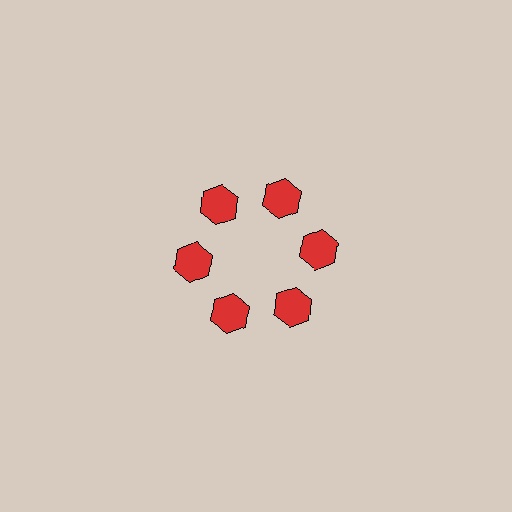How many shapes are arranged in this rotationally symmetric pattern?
There are 6 shapes, arranged in 6 groups of 1.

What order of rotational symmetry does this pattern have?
This pattern has 6-fold rotational symmetry.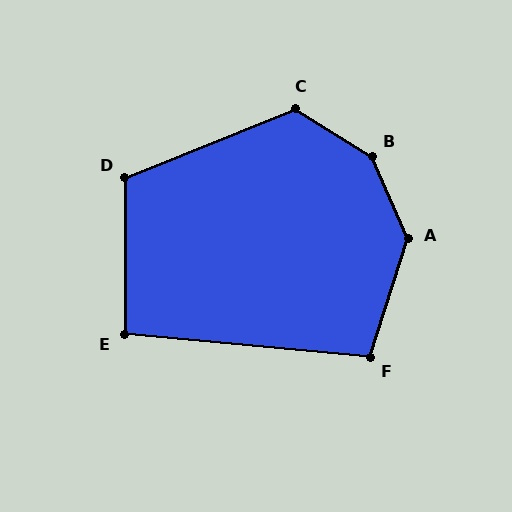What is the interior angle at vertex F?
Approximately 102 degrees (obtuse).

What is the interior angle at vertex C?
Approximately 126 degrees (obtuse).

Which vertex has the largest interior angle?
B, at approximately 146 degrees.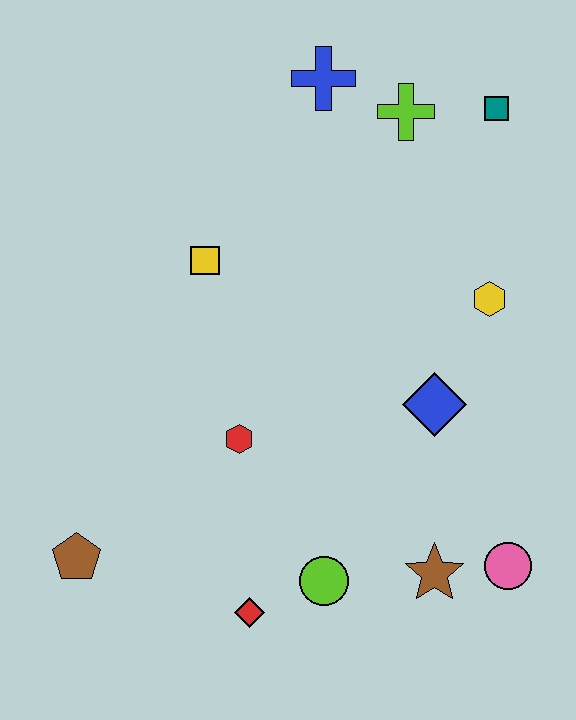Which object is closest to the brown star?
The pink circle is closest to the brown star.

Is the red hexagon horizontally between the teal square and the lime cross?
No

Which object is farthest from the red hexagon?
The teal square is farthest from the red hexagon.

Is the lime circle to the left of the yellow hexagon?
Yes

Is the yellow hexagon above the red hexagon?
Yes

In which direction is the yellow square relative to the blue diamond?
The yellow square is to the left of the blue diamond.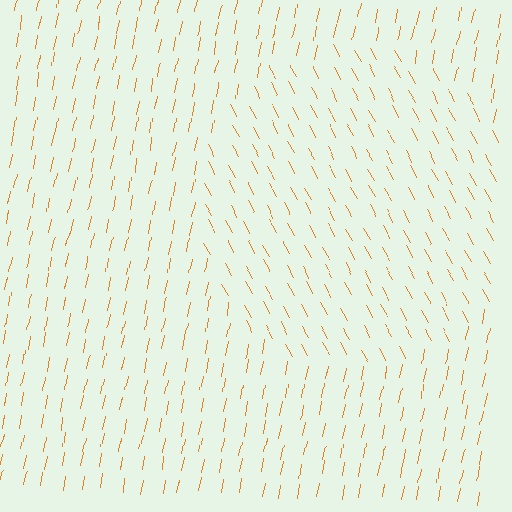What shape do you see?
I see a circle.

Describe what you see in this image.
The image is filled with small orange line segments. A circle region in the image has lines oriented differently from the surrounding lines, creating a visible texture boundary.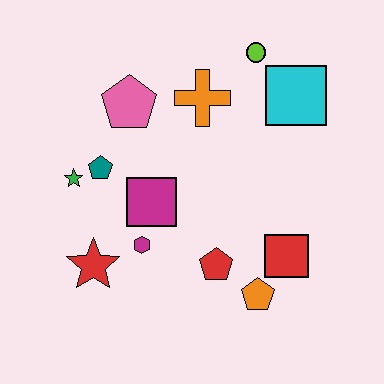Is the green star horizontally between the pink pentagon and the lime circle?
No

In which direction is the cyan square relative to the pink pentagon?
The cyan square is to the right of the pink pentagon.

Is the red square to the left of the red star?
No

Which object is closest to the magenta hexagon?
The magenta square is closest to the magenta hexagon.